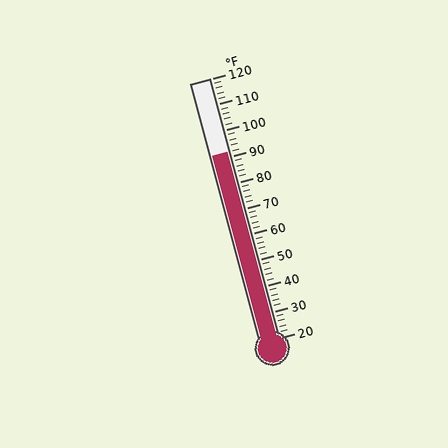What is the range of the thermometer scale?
The thermometer scale ranges from 20°F to 120°F.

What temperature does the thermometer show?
The thermometer shows approximately 92°F.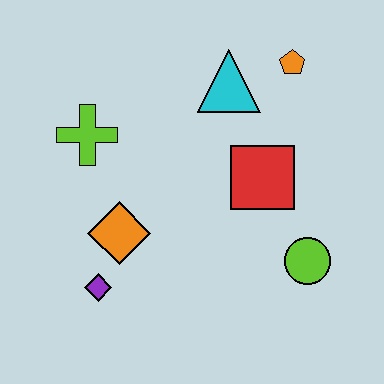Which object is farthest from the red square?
The purple diamond is farthest from the red square.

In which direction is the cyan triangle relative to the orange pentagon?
The cyan triangle is to the left of the orange pentagon.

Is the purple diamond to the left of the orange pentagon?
Yes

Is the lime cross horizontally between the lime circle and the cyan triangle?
No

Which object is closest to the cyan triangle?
The orange pentagon is closest to the cyan triangle.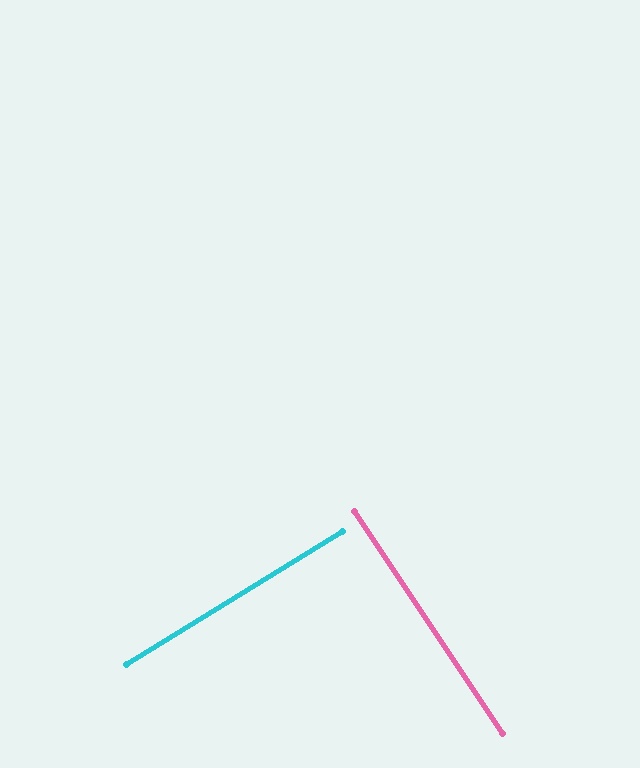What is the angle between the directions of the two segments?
Approximately 88 degrees.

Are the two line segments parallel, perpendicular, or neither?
Perpendicular — they meet at approximately 88°.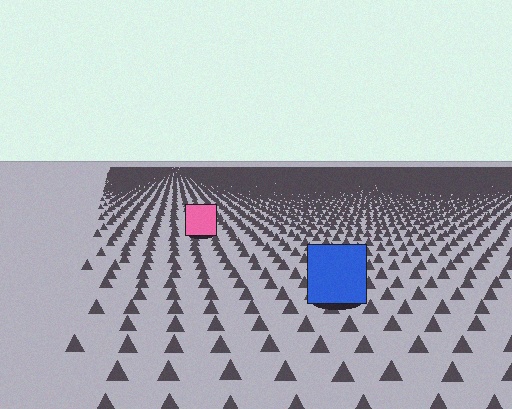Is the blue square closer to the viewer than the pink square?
Yes. The blue square is closer — you can tell from the texture gradient: the ground texture is coarser near it.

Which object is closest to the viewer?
The blue square is closest. The texture marks near it are larger and more spread out.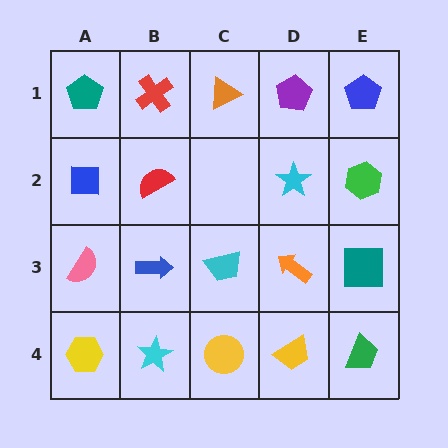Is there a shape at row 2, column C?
No, that cell is empty.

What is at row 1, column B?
A red cross.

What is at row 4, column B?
A cyan star.